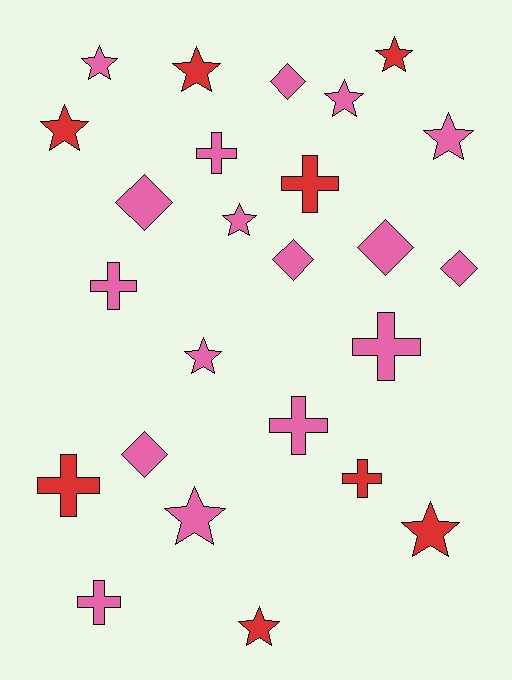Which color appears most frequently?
Pink, with 17 objects.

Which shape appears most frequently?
Star, with 11 objects.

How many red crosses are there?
There are 3 red crosses.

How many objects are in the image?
There are 25 objects.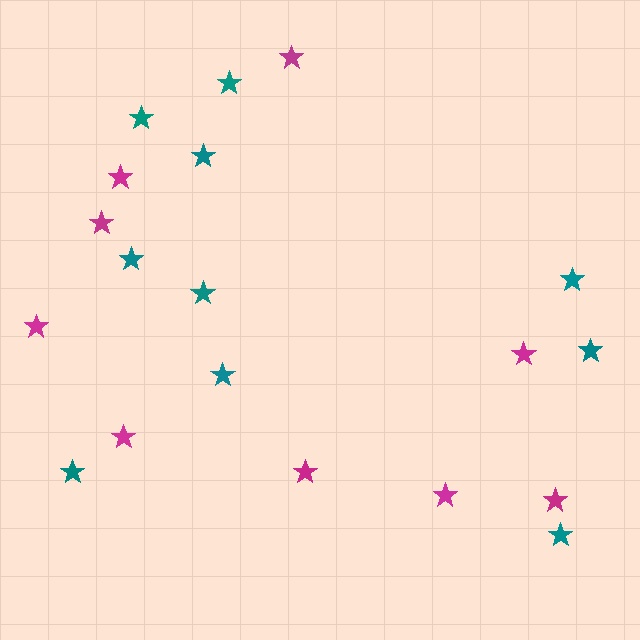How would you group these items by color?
There are 2 groups: one group of teal stars (10) and one group of magenta stars (9).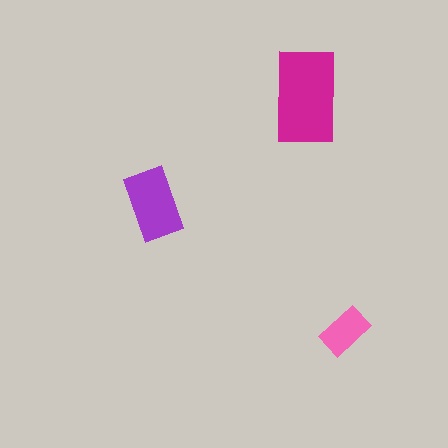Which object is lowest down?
The pink rectangle is bottommost.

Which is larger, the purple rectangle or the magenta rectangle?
The magenta one.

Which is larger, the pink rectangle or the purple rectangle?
The purple one.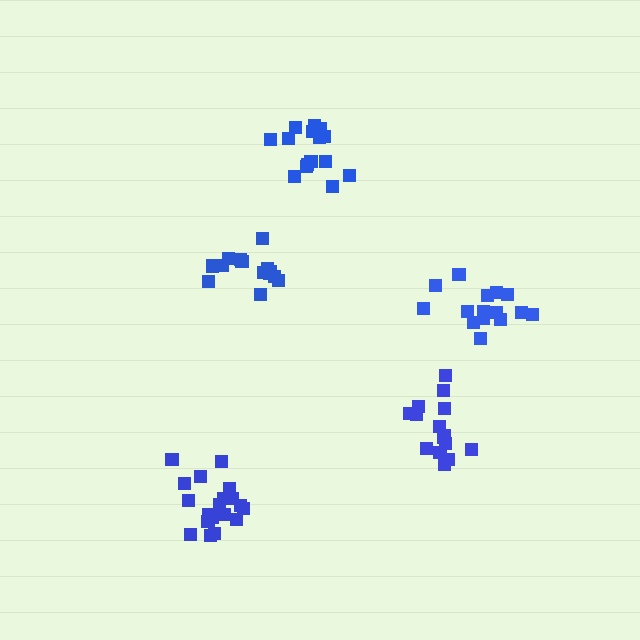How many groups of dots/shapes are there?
There are 5 groups.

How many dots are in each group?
Group 1: 15 dots, Group 2: 14 dots, Group 3: 15 dots, Group 4: 15 dots, Group 5: 20 dots (79 total).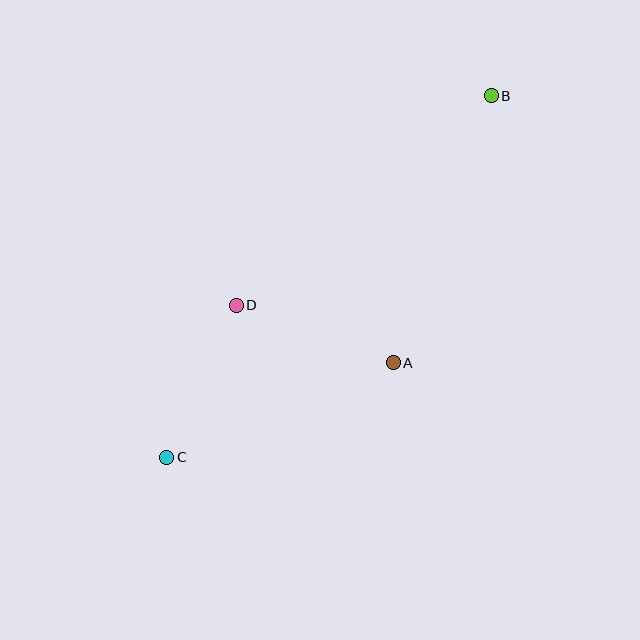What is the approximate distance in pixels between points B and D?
The distance between B and D is approximately 330 pixels.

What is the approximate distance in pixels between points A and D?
The distance between A and D is approximately 167 pixels.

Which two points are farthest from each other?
Points B and C are farthest from each other.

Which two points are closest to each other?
Points C and D are closest to each other.